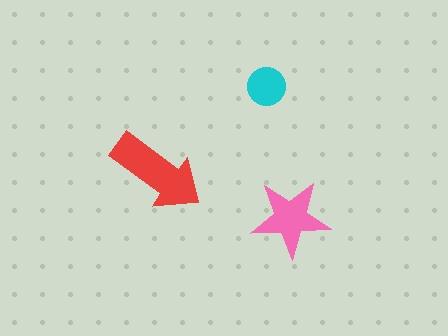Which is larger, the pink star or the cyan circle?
The pink star.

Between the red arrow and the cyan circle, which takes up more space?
The red arrow.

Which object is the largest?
The red arrow.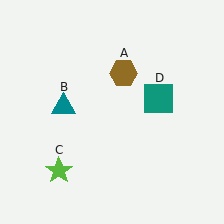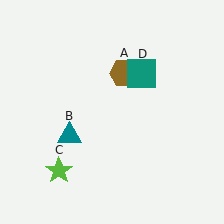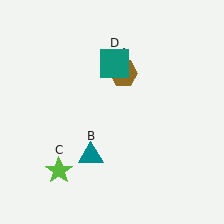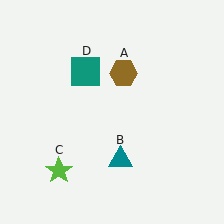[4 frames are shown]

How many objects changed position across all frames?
2 objects changed position: teal triangle (object B), teal square (object D).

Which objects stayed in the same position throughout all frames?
Brown hexagon (object A) and lime star (object C) remained stationary.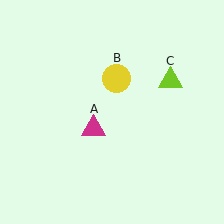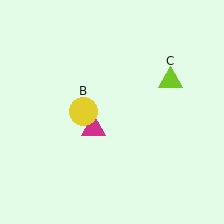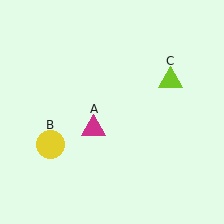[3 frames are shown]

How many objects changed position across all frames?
1 object changed position: yellow circle (object B).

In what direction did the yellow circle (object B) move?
The yellow circle (object B) moved down and to the left.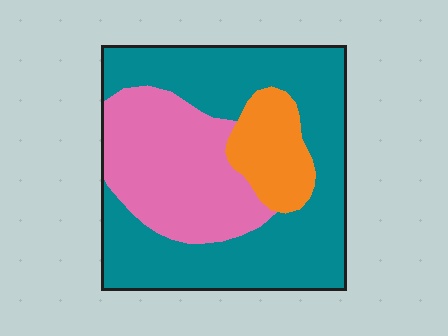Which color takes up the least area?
Orange, at roughly 15%.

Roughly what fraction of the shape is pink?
Pink takes up about one third (1/3) of the shape.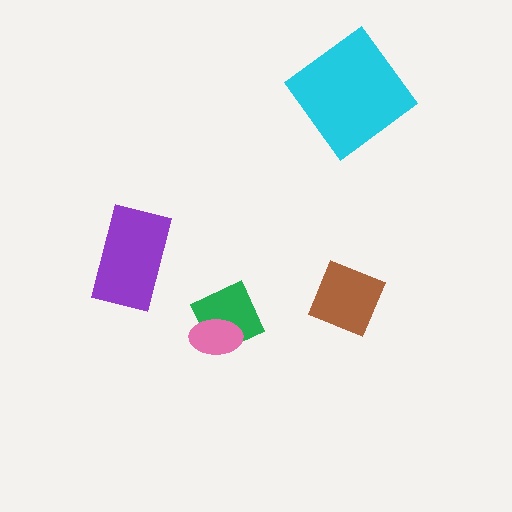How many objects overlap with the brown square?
0 objects overlap with the brown square.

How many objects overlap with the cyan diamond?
0 objects overlap with the cyan diamond.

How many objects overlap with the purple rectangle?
0 objects overlap with the purple rectangle.